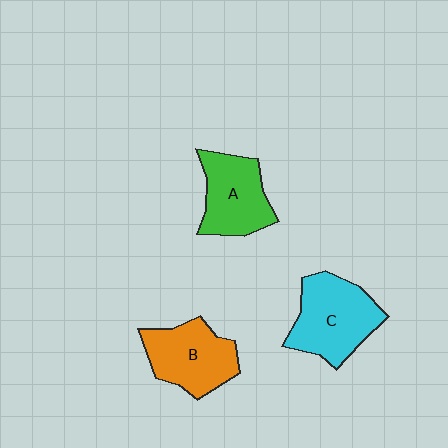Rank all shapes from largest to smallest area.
From largest to smallest: C (cyan), B (orange), A (green).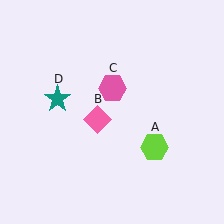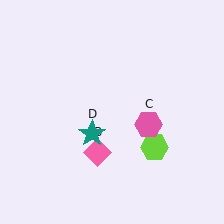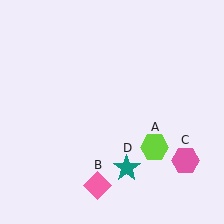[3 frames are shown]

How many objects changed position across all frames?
3 objects changed position: pink diamond (object B), pink hexagon (object C), teal star (object D).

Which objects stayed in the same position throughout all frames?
Lime hexagon (object A) remained stationary.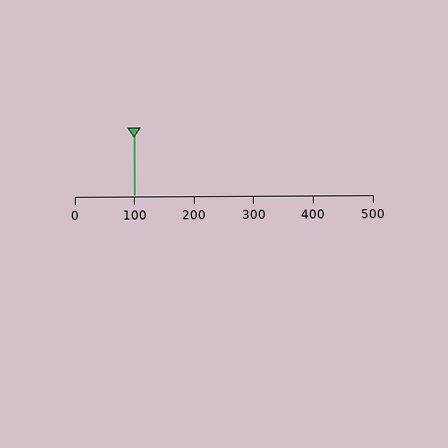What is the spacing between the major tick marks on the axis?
The major ticks are spaced 100 apart.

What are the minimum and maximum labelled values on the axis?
The axis runs from 0 to 500.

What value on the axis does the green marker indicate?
The marker indicates approximately 100.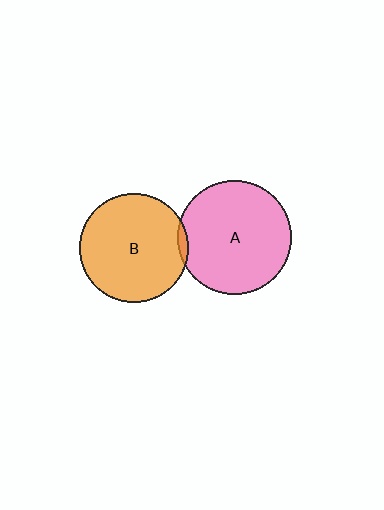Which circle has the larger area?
Circle A (pink).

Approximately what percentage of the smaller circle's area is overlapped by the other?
Approximately 5%.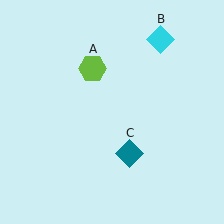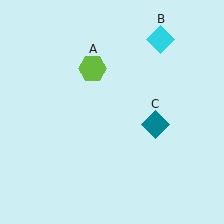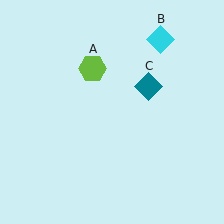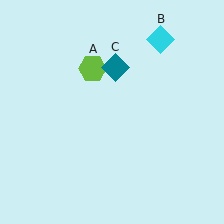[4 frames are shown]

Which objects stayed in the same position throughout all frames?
Lime hexagon (object A) and cyan diamond (object B) remained stationary.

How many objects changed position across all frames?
1 object changed position: teal diamond (object C).